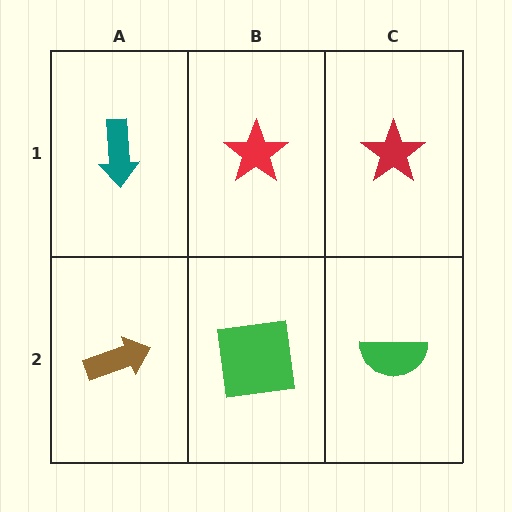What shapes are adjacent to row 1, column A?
A brown arrow (row 2, column A), a red star (row 1, column B).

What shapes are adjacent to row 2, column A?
A teal arrow (row 1, column A), a green square (row 2, column B).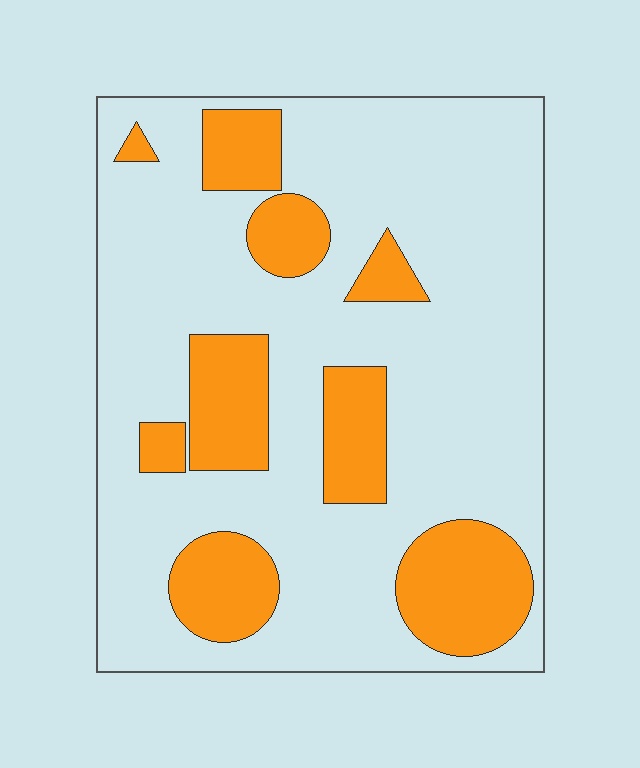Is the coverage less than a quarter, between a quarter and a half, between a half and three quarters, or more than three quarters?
Less than a quarter.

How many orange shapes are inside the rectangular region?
9.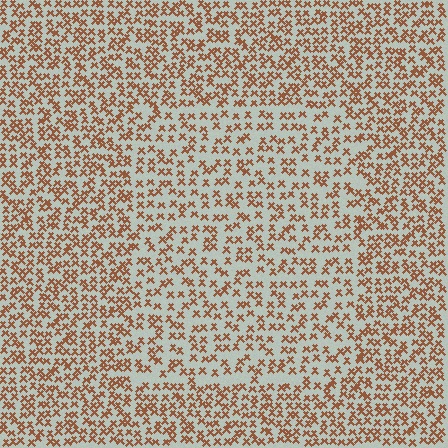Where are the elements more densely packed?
The elements are more densely packed outside the rectangle boundary.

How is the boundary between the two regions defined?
The boundary is defined by a change in element density (approximately 1.5x ratio). All elements are the same color, size, and shape.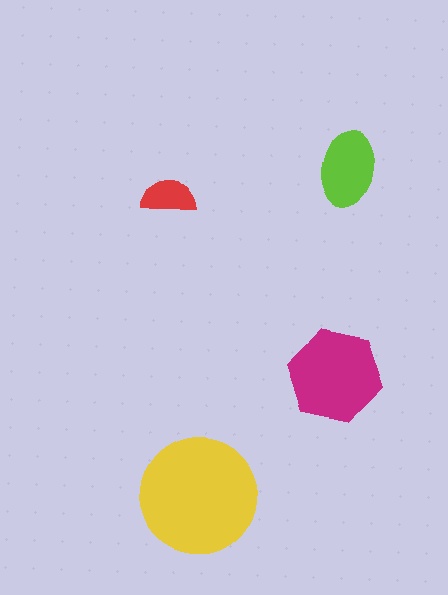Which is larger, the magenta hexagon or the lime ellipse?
The magenta hexagon.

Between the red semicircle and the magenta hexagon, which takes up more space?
The magenta hexagon.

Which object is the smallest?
The red semicircle.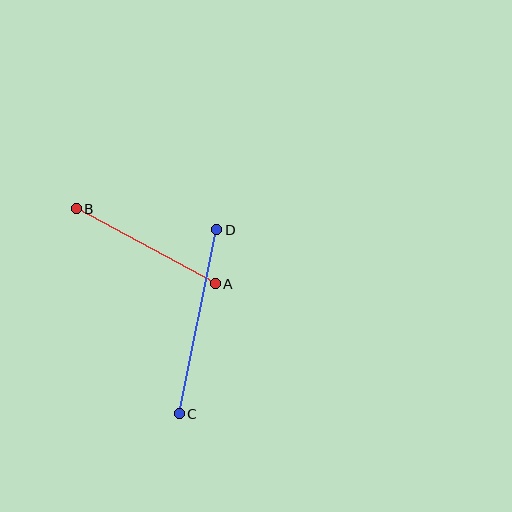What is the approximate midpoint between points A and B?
The midpoint is at approximately (146, 246) pixels.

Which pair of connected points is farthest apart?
Points C and D are farthest apart.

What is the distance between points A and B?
The distance is approximately 158 pixels.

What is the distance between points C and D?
The distance is approximately 188 pixels.